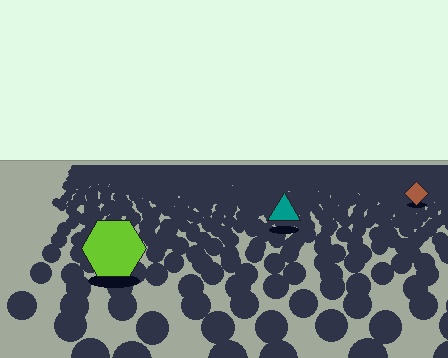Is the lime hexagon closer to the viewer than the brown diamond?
Yes. The lime hexagon is closer — you can tell from the texture gradient: the ground texture is coarser near it.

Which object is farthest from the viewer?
The brown diamond is farthest from the viewer. It appears smaller and the ground texture around it is denser.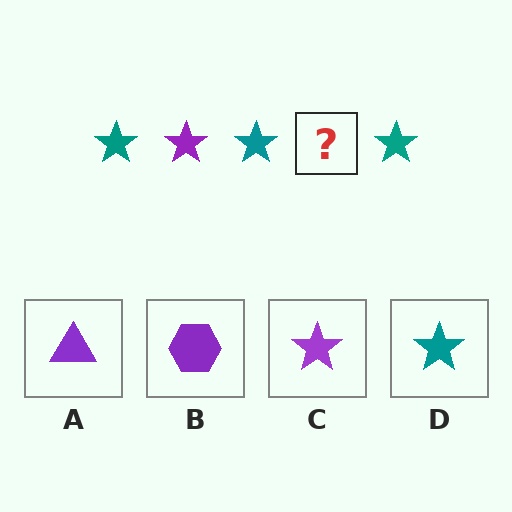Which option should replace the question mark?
Option C.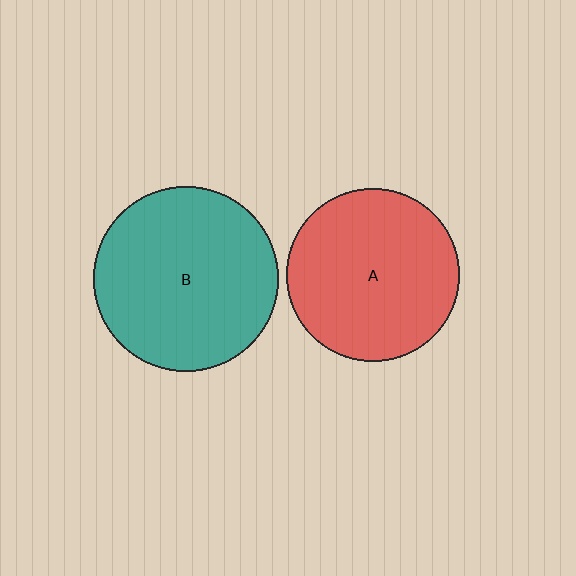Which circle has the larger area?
Circle B (teal).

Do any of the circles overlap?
No, none of the circles overlap.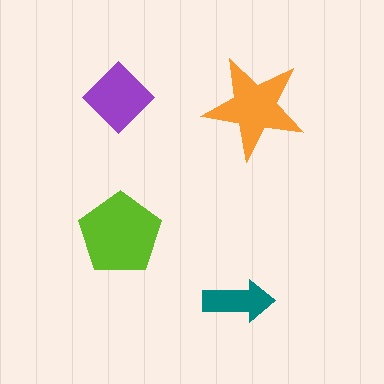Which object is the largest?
The lime pentagon.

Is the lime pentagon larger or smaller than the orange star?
Larger.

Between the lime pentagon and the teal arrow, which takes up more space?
The lime pentagon.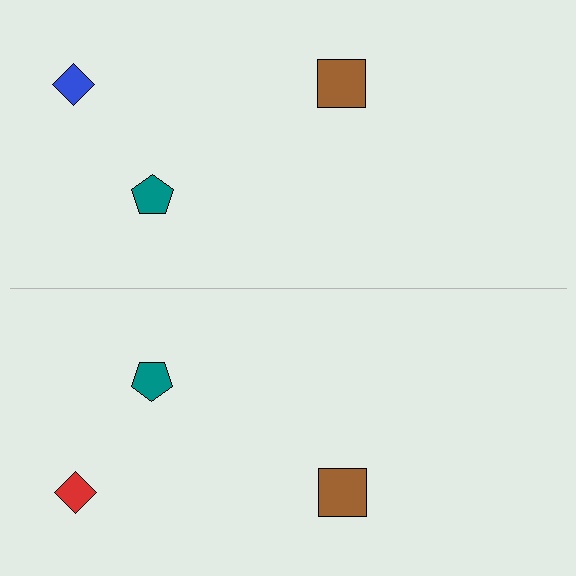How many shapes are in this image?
There are 6 shapes in this image.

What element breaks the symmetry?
The red diamond on the bottom side breaks the symmetry — its mirror counterpart is blue.